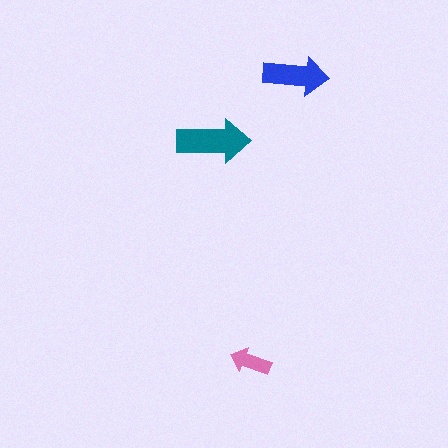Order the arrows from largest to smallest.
the teal one, the blue one, the pink one.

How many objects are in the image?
There are 3 objects in the image.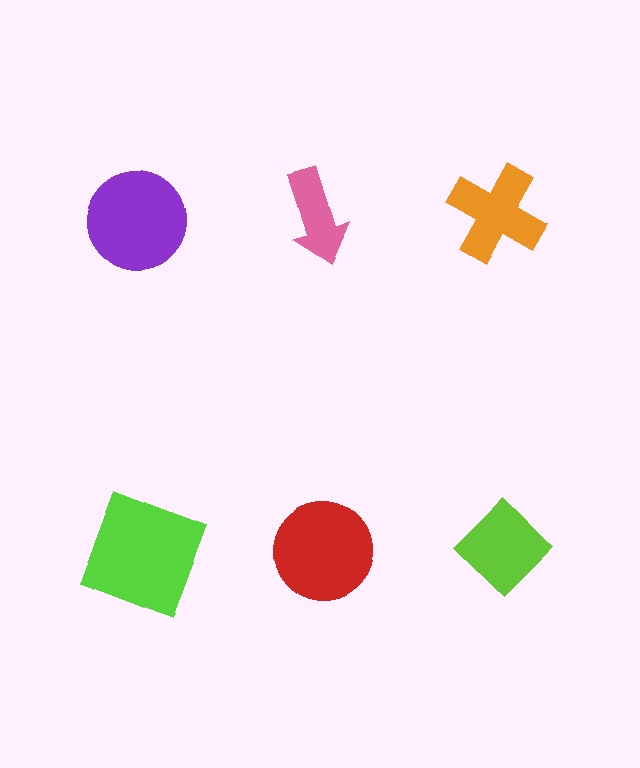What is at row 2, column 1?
A lime square.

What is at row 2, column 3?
A lime diamond.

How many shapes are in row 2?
3 shapes.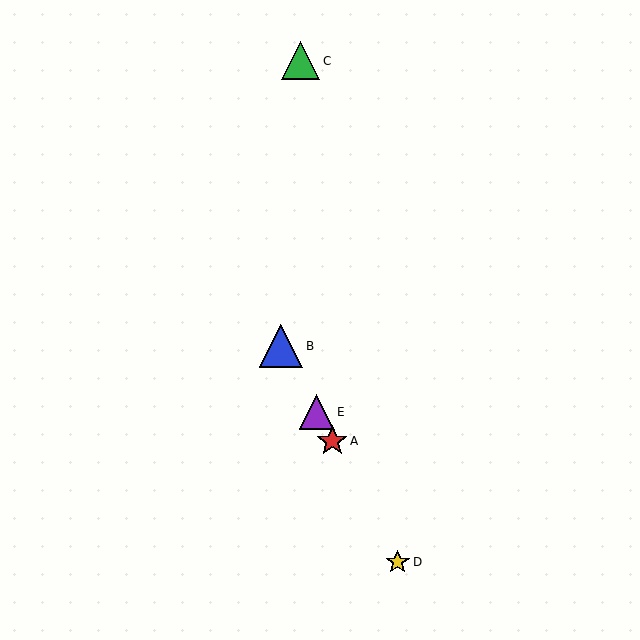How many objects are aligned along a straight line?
4 objects (A, B, D, E) are aligned along a straight line.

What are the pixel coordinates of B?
Object B is at (281, 346).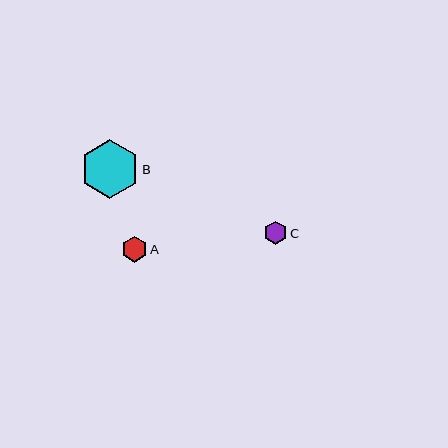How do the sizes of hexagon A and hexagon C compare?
Hexagon A and hexagon C are approximately the same size.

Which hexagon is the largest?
Hexagon B is the largest with a size of approximately 58 pixels.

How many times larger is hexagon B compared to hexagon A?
Hexagon B is approximately 2.3 times the size of hexagon A.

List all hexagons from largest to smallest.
From largest to smallest: B, A, C.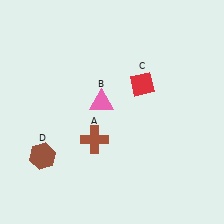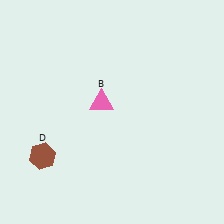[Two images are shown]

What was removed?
The brown cross (A), the red diamond (C) were removed in Image 2.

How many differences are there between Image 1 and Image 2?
There are 2 differences between the two images.